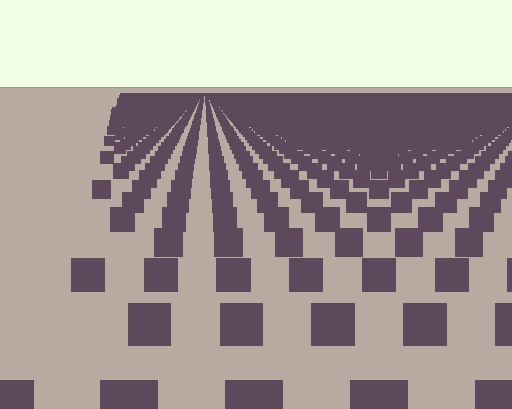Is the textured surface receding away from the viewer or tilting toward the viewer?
The surface is receding away from the viewer. Texture elements get smaller and denser toward the top.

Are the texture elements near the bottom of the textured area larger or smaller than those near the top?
Larger. Near the bottom, elements are closer to the viewer and appear at a bigger on-screen size.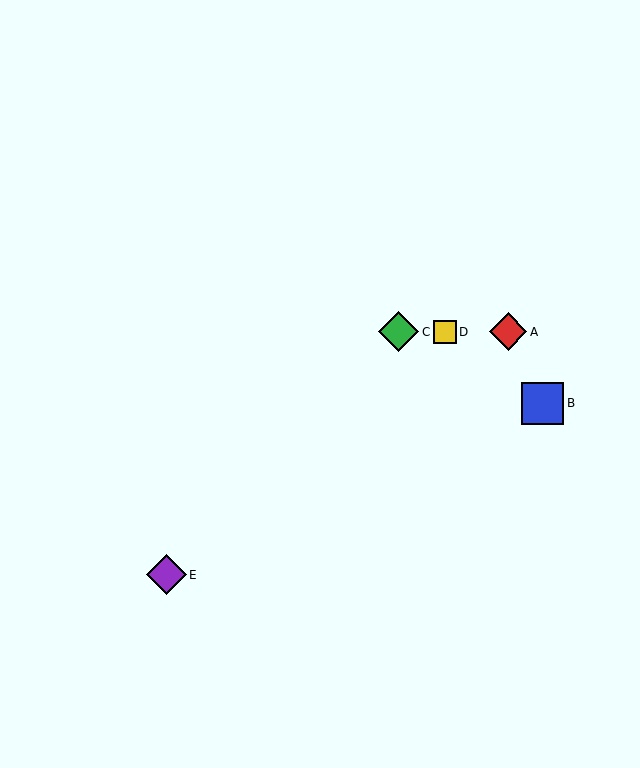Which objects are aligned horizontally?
Objects A, C, D are aligned horizontally.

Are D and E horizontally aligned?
No, D is at y≈332 and E is at y≈575.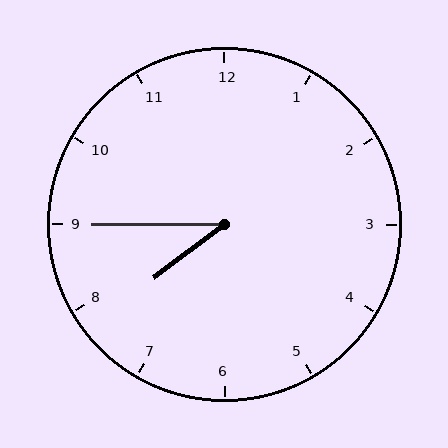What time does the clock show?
7:45.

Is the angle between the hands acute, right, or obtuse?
It is acute.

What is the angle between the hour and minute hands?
Approximately 38 degrees.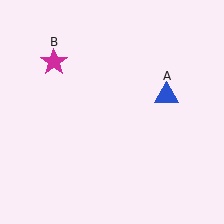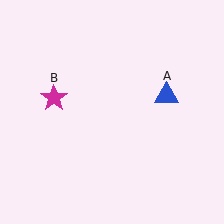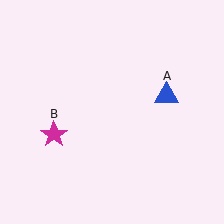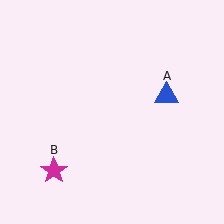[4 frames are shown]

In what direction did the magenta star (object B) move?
The magenta star (object B) moved down.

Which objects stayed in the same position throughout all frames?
Blue triangle (object A) remained stationary.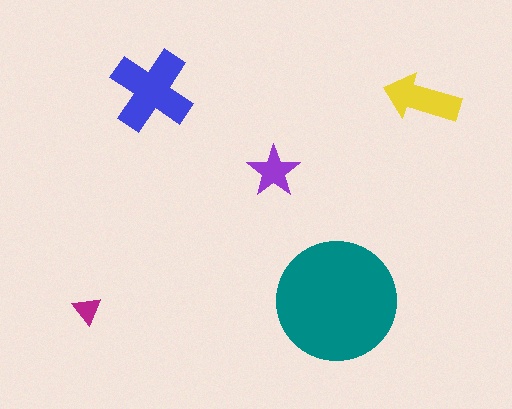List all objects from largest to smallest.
The teal circle, the blue cross, the yellow arrow, the purple star, the magenta triangle.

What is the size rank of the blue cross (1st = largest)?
2nd.